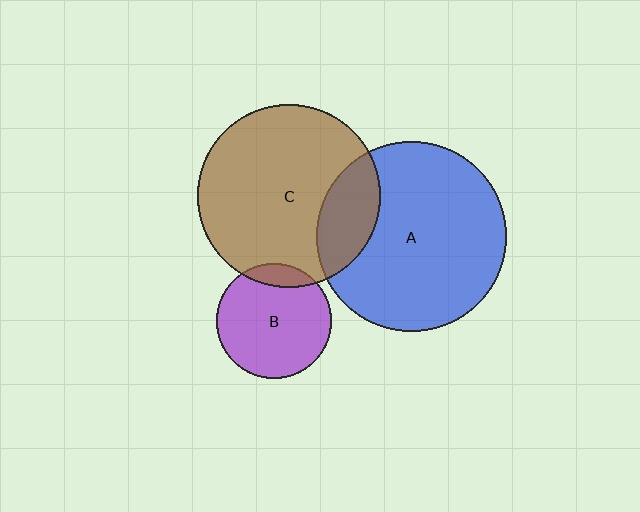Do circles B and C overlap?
Yes.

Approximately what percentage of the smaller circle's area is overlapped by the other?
Approximately 10%.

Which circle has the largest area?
Circle A (blue).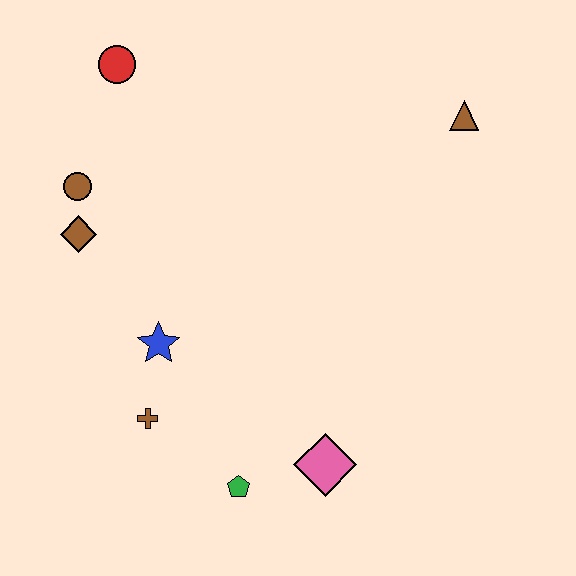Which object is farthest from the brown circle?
The brown triangle is farthest from the brown circle.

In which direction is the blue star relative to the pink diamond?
The blue star is to the left of the pink diamond.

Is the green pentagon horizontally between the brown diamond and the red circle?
No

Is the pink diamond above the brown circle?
No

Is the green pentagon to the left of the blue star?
No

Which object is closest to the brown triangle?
The red circle is closest to the brown triangle.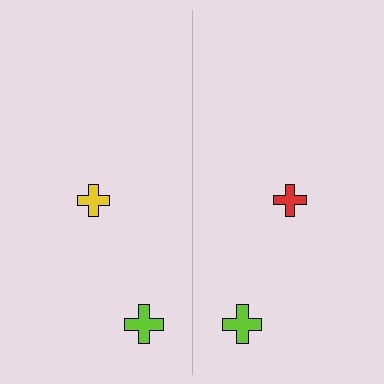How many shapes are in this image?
There are 4 shapes in this image.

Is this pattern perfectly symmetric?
No, the pattern is not perfectly symmetric. The red cross on the right side breaks the symmetry — its mirror counterpart is yellow.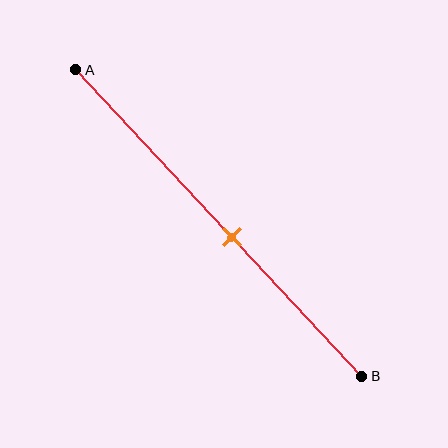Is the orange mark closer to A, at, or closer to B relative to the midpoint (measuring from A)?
The orange mark is closer to point B than the midpoint of segment AB.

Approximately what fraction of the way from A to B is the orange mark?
The orange mark is approximately 55% of the way from A to B.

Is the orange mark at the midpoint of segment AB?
No, the mark is at about 55% from A, not at the 50% midpoint.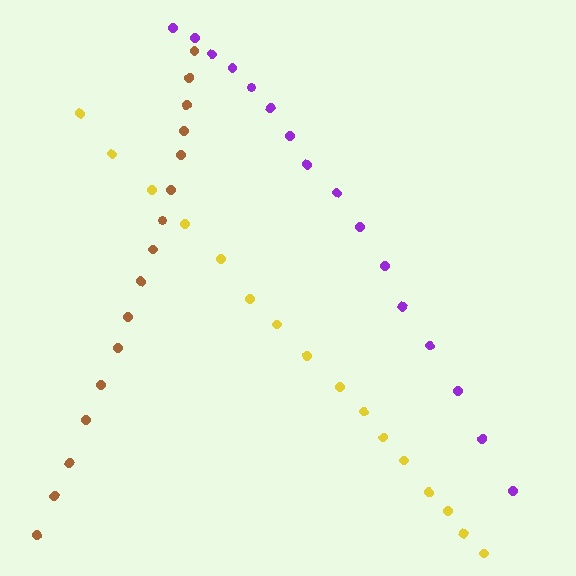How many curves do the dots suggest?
There are 3 distinct paths.